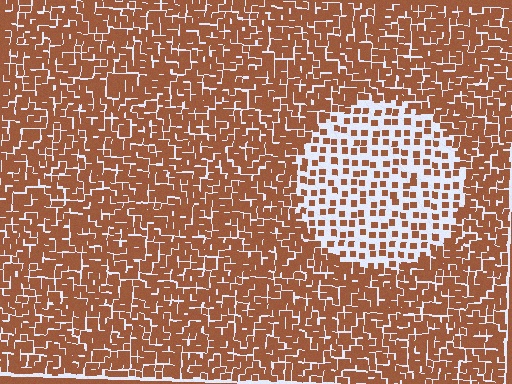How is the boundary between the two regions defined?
The boundary is defined by a change in element density (approximately 2.5x ratio). All elements are the same color, size, and shape.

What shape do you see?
I see a circle.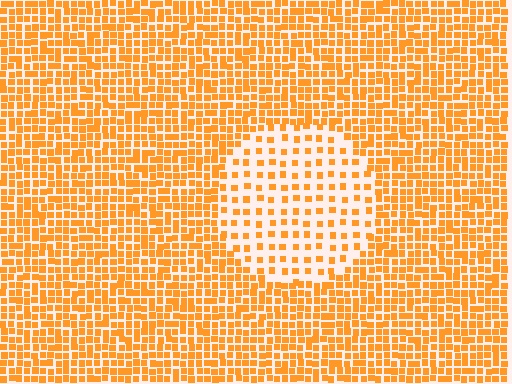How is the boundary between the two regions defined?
The boundary is defined by a change in element density (approximately 2.4x ratio). All elements are the same color, size, and shape.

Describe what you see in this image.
The image contains small orange elements arranged at two different densities. A circle-shaped region is visible where the elements are less densely packed than the surrounding area.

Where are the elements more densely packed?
The elements are more densely packed outside the circle boundary.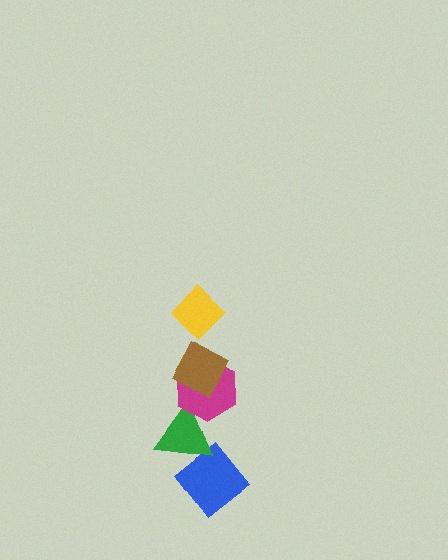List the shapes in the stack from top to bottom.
From top to bottom: the yellow diamond, the brown diamond, the magenta hexagon, the green triangle, the blue diamond.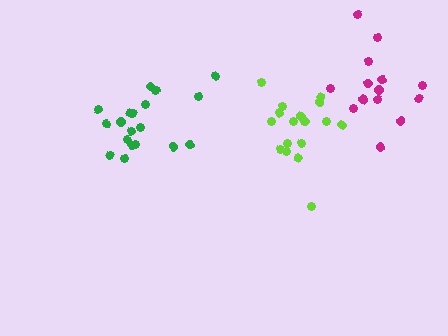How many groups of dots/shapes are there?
There are 3 groups.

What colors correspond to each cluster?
The clusters are colored: lime, green, magenta.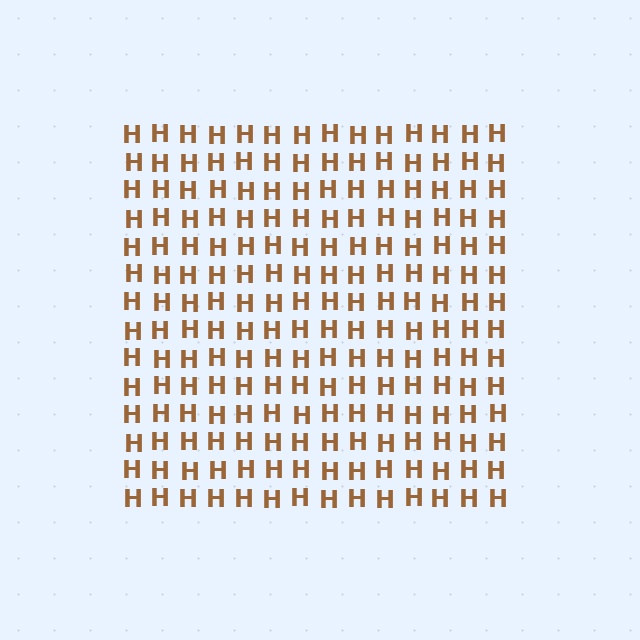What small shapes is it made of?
It is made of small letter H's.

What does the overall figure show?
The overall figure shows a square.